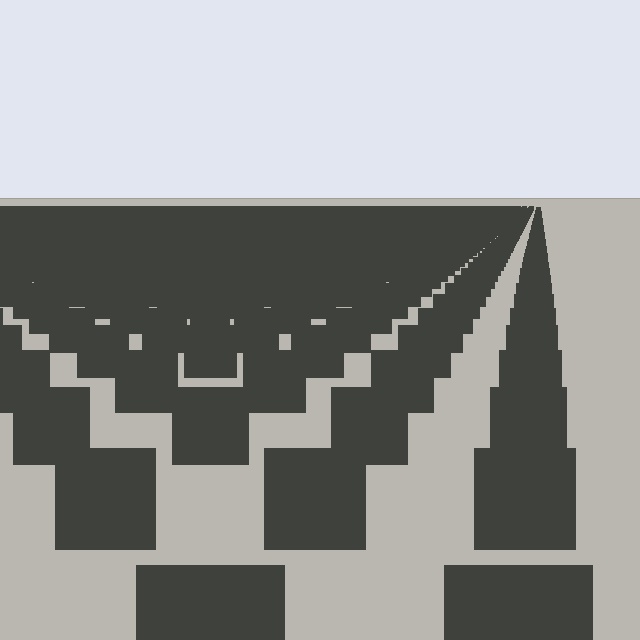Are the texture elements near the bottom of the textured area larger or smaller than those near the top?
Larger. Near the bottom, elements are closer to the viewer and appear at a bigger on-screen size.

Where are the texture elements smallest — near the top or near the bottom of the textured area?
Near the top.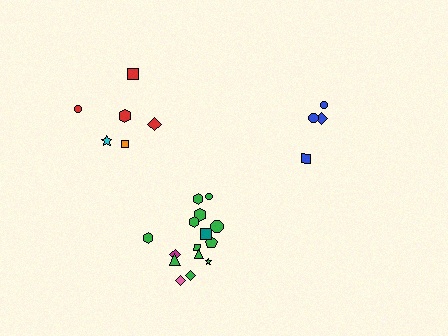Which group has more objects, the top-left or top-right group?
The top-left group.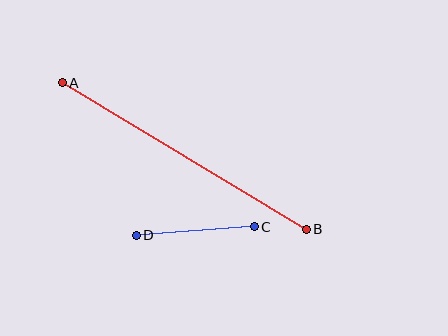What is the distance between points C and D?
The distance is approximately 119 pixels.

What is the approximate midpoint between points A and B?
The midpoint is at approximately (184, 156) pixels.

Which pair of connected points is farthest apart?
Points A and B are farthest apart.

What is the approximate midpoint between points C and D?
The midpoint is at approximately (195, 231) pixels.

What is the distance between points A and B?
The distance is approximately 285 pixels.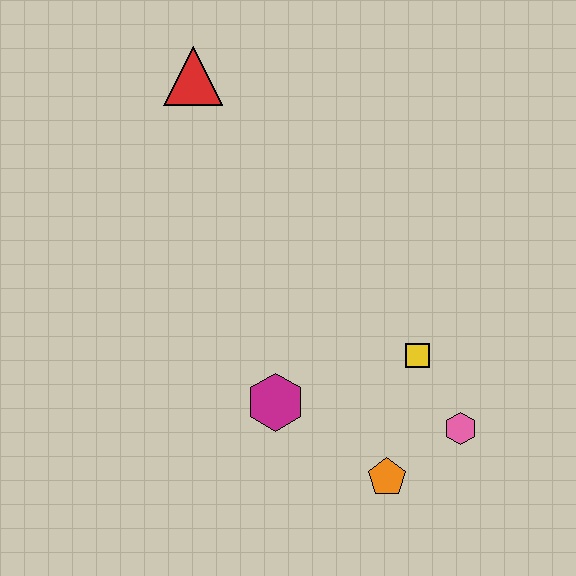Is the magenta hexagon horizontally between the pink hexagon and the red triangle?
Yes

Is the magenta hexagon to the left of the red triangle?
No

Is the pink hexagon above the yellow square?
No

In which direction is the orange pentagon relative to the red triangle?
The orange pentagon is below the red triangle.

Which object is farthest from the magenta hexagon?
The red triangle is farthest from the magenta hexagon.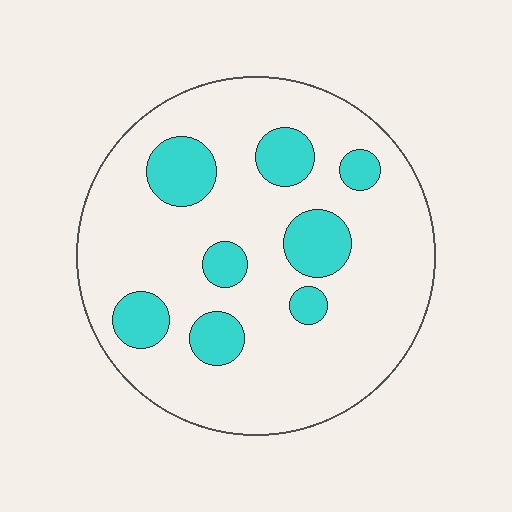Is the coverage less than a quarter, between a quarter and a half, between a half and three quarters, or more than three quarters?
Less than a quarter.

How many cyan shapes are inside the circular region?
8.